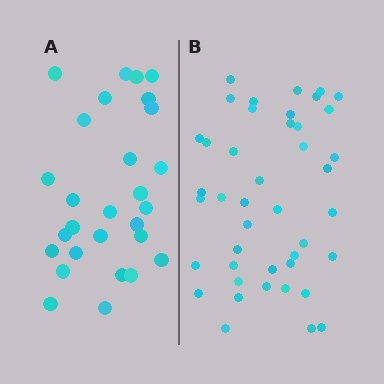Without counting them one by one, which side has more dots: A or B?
Region B (the right region) has more dots.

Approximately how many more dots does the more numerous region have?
Region B has approximately 15 more dots than region A.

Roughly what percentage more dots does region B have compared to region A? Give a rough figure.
About 55% more.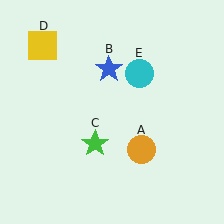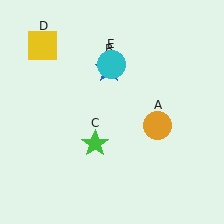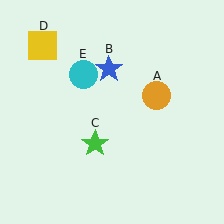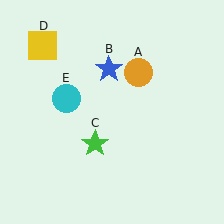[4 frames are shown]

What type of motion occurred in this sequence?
The orange circle (object A), cyan circle (object E) rotated counterclockwise around the center of the scene.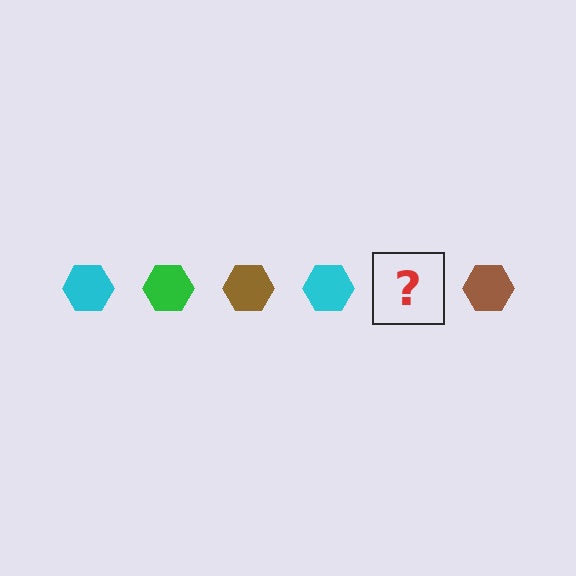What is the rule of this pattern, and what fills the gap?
The rule is that the pattern cycles through cyan, green, brown hexagons. The gap should be filled with a green hexagon.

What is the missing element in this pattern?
The missing element is a green hexagon.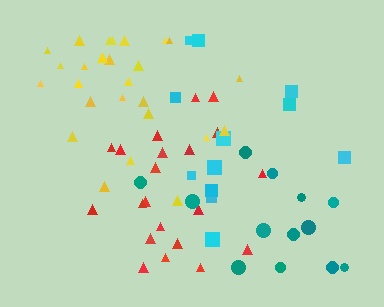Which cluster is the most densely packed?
Yellow.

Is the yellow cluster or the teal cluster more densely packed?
Yellow.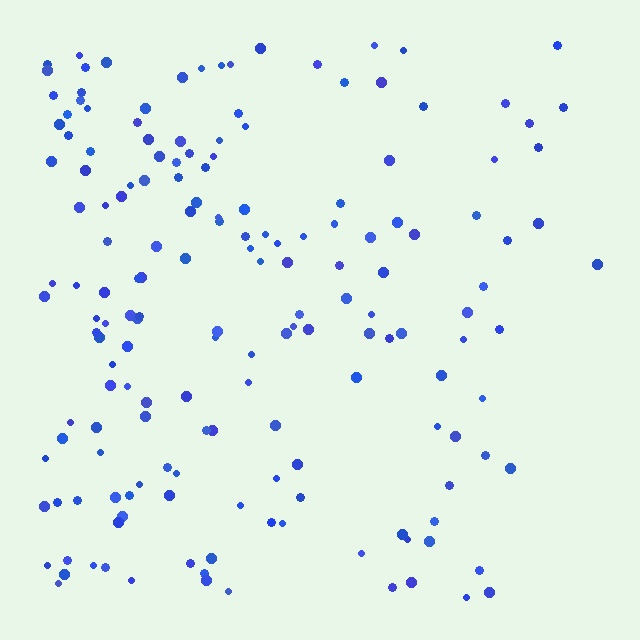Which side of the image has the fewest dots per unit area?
The right.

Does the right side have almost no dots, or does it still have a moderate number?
Still a moderate number, just noticeably fewer than the left.